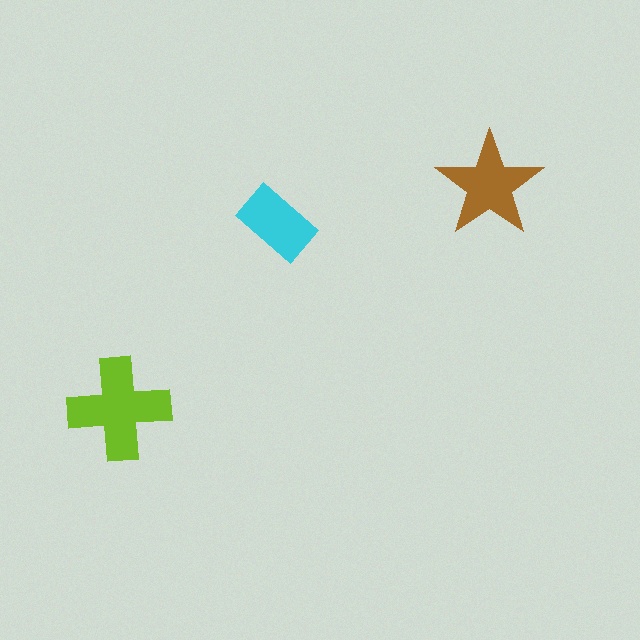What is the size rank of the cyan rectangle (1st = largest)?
3rd.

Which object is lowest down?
The lime cross is bottommost.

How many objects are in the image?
There are 3 objects in the image.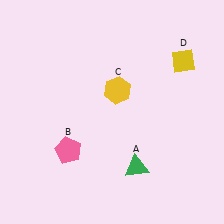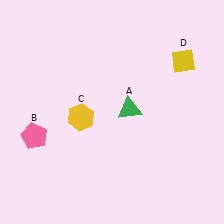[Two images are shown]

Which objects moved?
The objects that moved are: the green triangle (A), the pink pentagon (B), the yellow hexagon (C).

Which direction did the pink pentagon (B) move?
The pink pentagon (B) moved left.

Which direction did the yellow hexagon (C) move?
The yellow hexagon (C) moved left.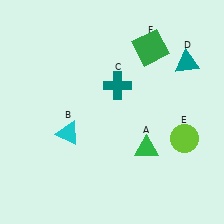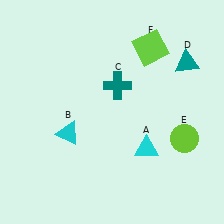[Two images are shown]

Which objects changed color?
A changed from green to cyan. F changed from green to lime.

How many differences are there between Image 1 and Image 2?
There are 2 differences between the two images.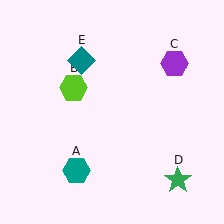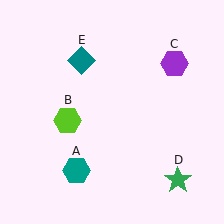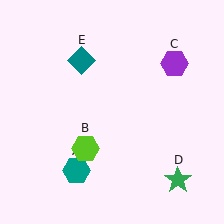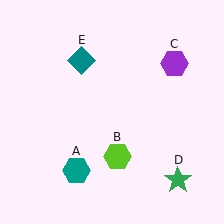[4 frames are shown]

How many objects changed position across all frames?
1 object changed position: lime hexagon (object B).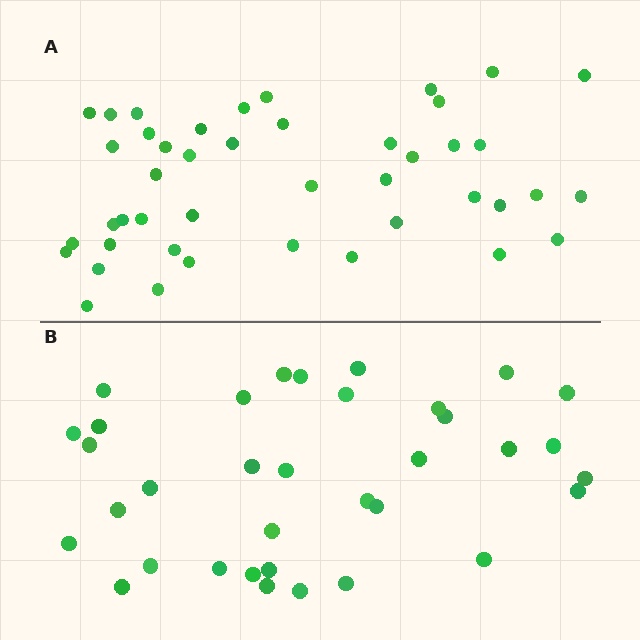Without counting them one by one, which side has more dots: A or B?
Region A (the top region) has more dots.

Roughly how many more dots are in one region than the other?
Region A has roughly 8 or so more dots than region B.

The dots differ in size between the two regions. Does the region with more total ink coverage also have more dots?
No. Region B has more total ink coverage because its dots are larger, but region A actually contains more individual dots. Total area can be misleading — the number of items is what matters here.